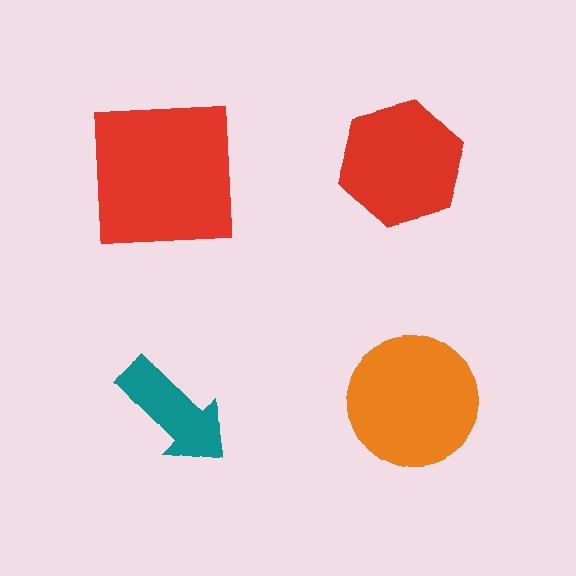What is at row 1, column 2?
A red hexagon.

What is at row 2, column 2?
An orange circle.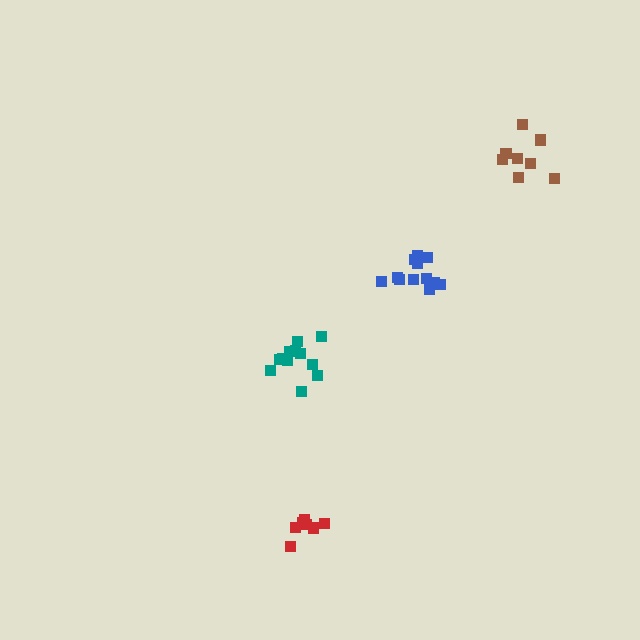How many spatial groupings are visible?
There are 4 spatial groupings.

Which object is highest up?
The brown cluster is topmost.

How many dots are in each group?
Group 1: 9 dots, Group 2: 7 dots, Group 3: 12 dots, Group 4: 12 dots (40 total).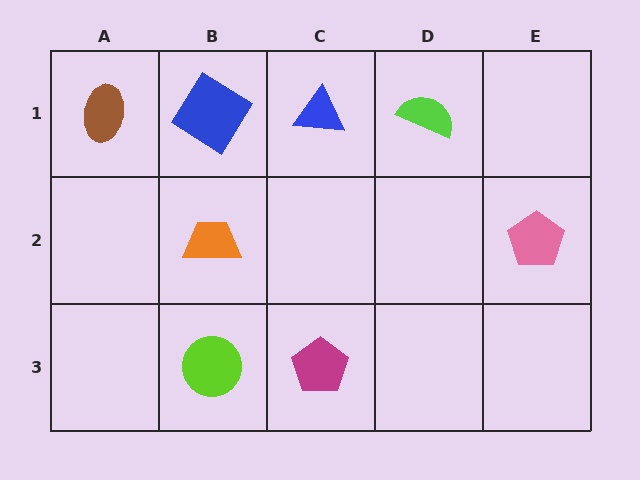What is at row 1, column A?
A brown ellipse.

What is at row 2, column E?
A pink pentagon.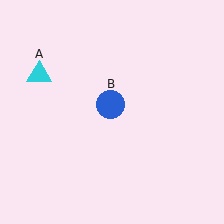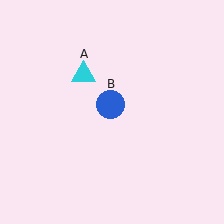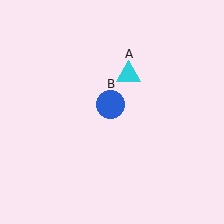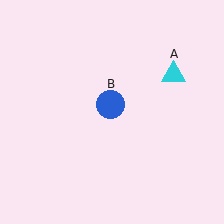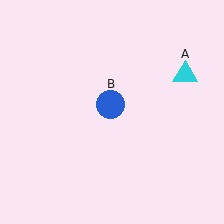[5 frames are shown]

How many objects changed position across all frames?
1 object changed position: cyan triangle (object A).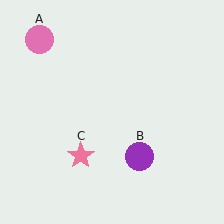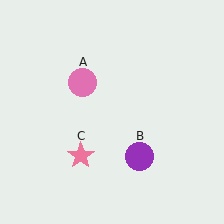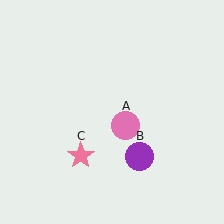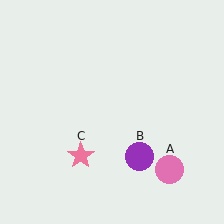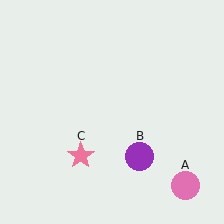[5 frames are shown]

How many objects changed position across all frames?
1 object changed position: pink circle (object A).